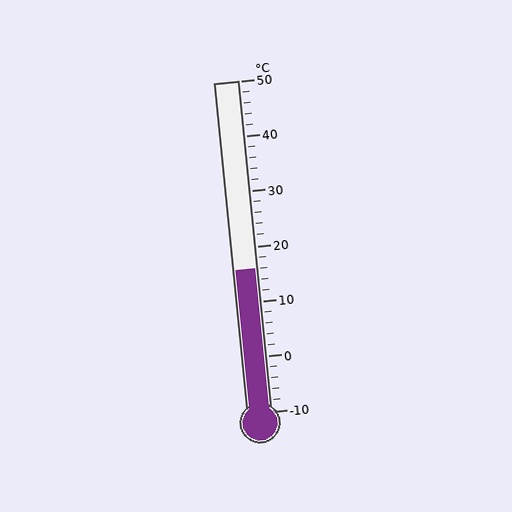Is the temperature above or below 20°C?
The temperature is below 20°C.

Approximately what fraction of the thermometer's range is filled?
The thermometer is filled to approximately 45% of its range.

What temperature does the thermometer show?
The thermometer shows approximately 16°C.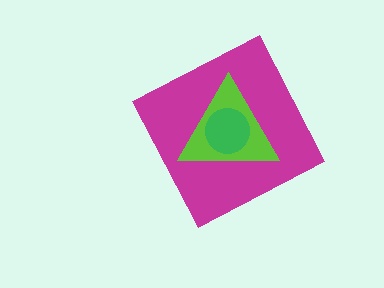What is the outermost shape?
The magenta diamond.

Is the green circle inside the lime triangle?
Yes.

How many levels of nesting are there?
3.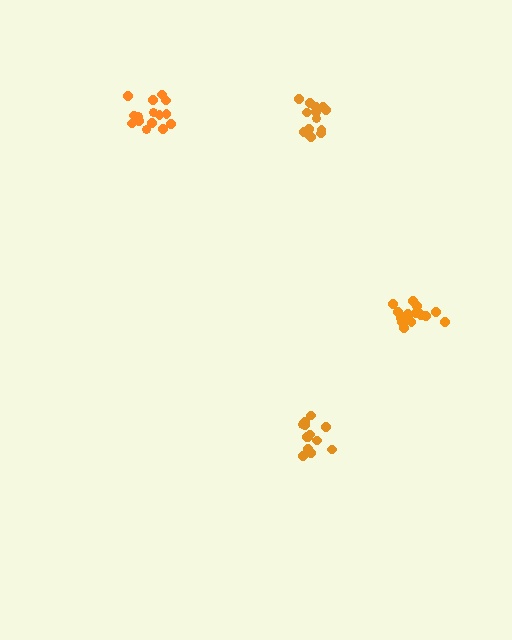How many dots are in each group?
Group 1: 13 dots, Group 2: 18 dots, Group 3: 15 dots, Group 4: 14 dots (60 total).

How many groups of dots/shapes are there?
There are 4 groups.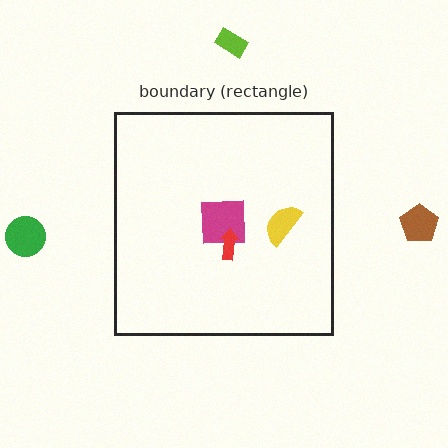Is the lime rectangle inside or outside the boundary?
Outside.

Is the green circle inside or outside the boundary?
Outside.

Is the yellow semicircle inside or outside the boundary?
Inside.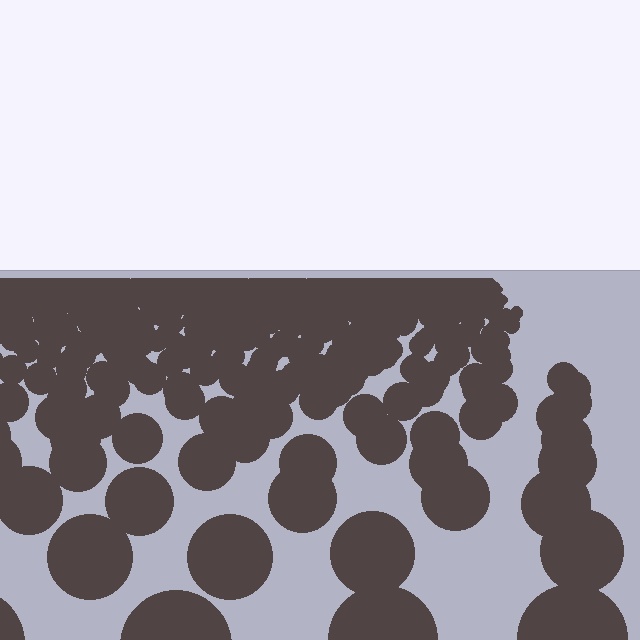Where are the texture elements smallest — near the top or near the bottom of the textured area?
Near the top.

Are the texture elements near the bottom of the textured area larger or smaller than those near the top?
Larger. Near the bottom, elements are closer to the viewer and appear at a bigger on-screen size.